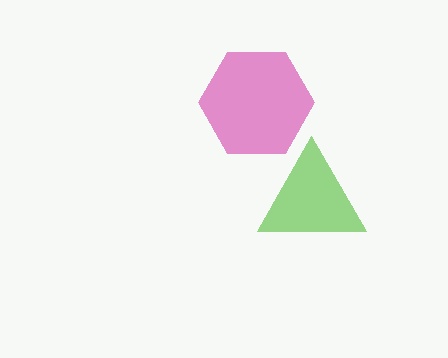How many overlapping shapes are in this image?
There are 2 overlapping shapes in the image.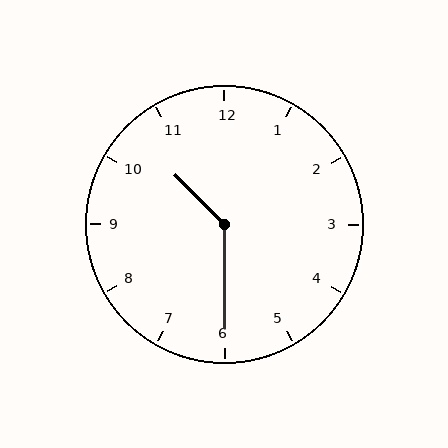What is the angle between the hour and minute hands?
Approximately 135 degrees.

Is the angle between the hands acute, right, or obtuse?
It is obtuse.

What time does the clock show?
10:30.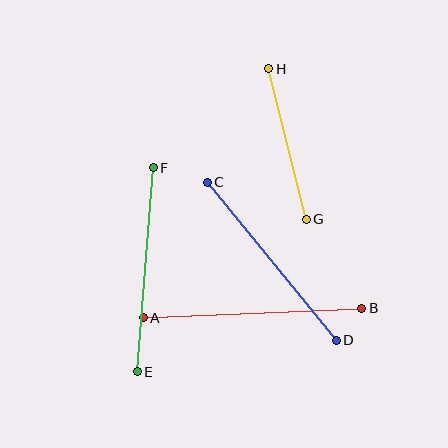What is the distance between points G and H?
The distance is approximately 155 pixels.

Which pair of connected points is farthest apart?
Points A and B are farthest apart.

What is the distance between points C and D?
The distance is approximately 204 pixels.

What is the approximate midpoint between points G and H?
The midpoint is at approximately (287, 144) pixels.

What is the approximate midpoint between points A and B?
The midpoint is at approximately (252, 313) pixels.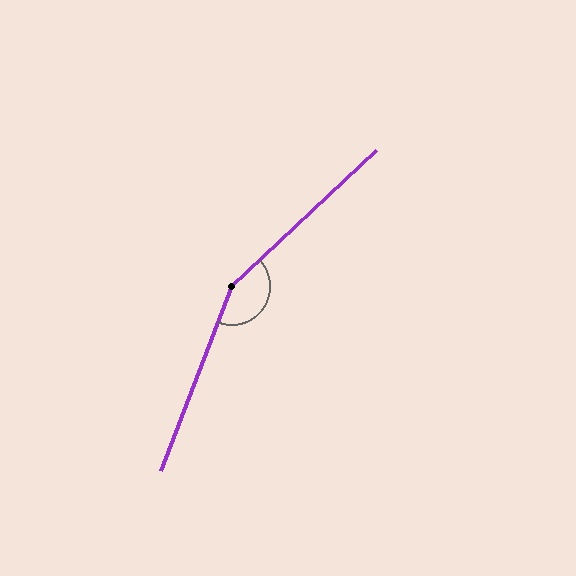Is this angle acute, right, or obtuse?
It is obtuse.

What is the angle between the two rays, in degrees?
Approximately 154 degrees.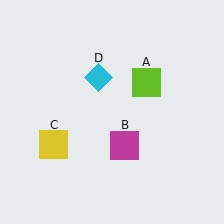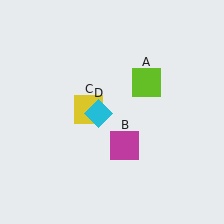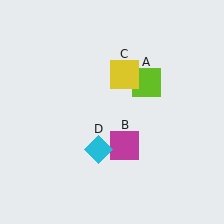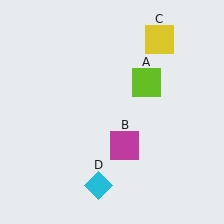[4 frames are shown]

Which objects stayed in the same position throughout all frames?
Lime square (object A) and magenta square (object B) remained stationary.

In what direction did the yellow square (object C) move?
The yellow square (object C) moved up and to the right.